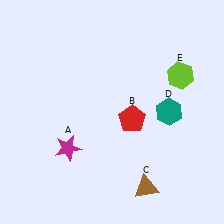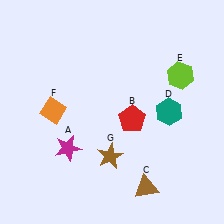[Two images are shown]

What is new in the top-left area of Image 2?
An orange diamond (F) was added in the top-left area of Image 2.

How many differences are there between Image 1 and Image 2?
There are 2 differences between the two images.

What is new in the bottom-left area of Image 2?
A brown star (G) was added in the bottom-left area of Image 2.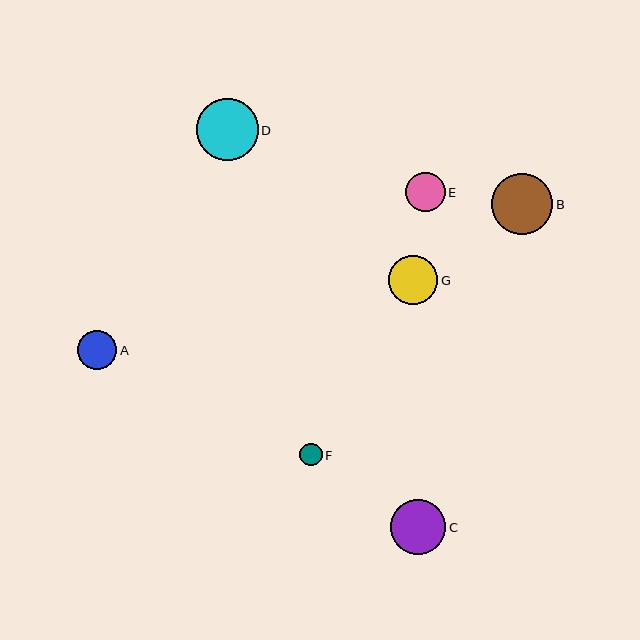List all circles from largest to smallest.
From largest to smallest: D, B, C, G, E, A, F.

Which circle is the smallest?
Circle F is the smallest with a size of approximately 23 pixels.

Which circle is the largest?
Circle D is the largest with a size of approximately 62 pixels.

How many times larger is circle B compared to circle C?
Circle B is approximately 1.1 times the size of circle C.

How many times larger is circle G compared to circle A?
Circle G is approximately 1.3 times the size of circle A.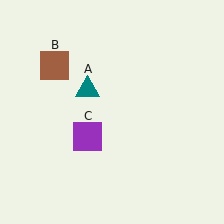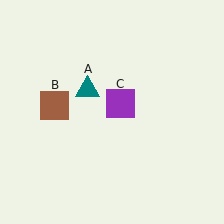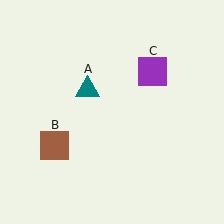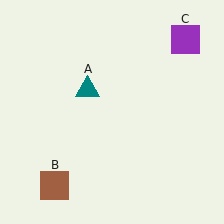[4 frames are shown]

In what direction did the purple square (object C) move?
The purple square (object C) moved up and to the right.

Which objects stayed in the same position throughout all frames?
Teal triangle (object A) remained stationary.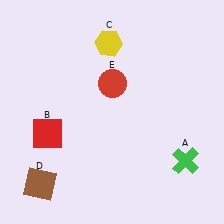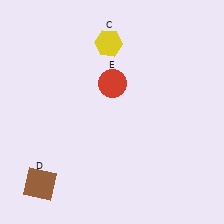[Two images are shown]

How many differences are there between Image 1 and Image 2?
There are 2 differences between the two images.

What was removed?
The green cross (A), the red square (B) were removed in Image 2.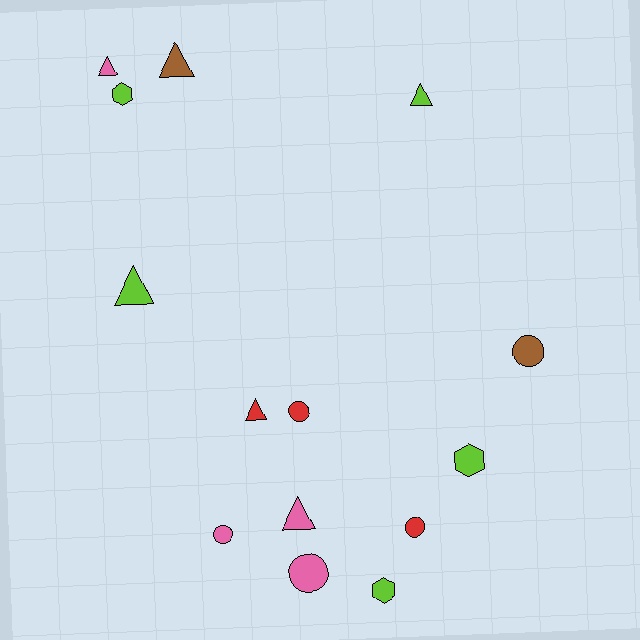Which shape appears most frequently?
Triangle, with 6 objects.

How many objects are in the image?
There are 14 objects.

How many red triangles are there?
There is 1 red triangle.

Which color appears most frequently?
Lime, with 5 objects.